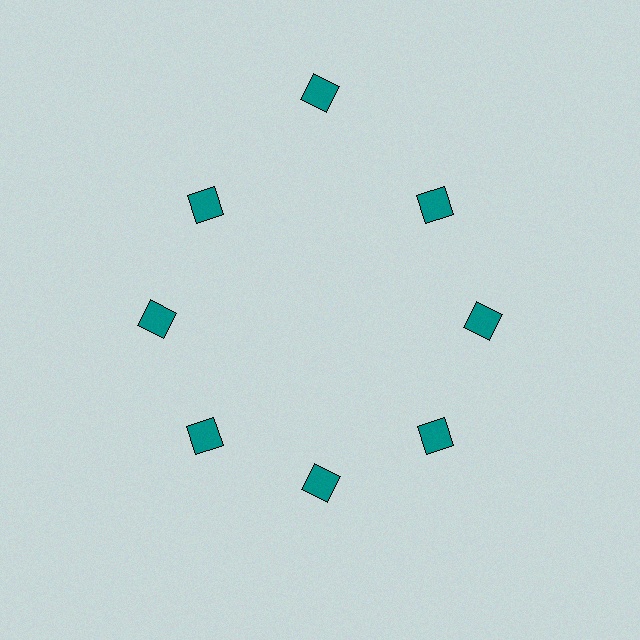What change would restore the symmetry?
The symmetry would be restored by moving it inward, back onto the ring so that all 8 squares sit at equal angles and equal distance from the center.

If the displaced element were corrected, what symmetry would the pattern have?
It would have 8-fold rotational symmetry — the pattern would map onto itself every 45 degrees.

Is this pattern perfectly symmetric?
No. The 8 teal squares are arranged in a ring, but one element near the 12 o'clock position is pushed outward from the center, breaking the 8-fold rotational symmetry.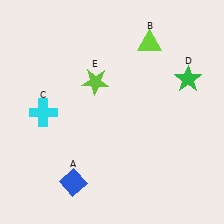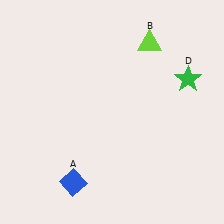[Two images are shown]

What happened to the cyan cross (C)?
The cyan cross (C) was removed in Image 2. It was in the bottom-left area of Image 1.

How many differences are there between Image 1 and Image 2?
There are 2 differences between the two images.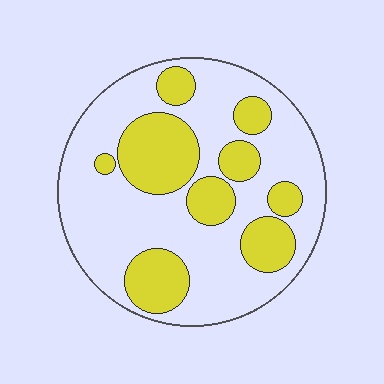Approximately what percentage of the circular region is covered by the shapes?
Approximately 30%.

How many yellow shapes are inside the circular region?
9.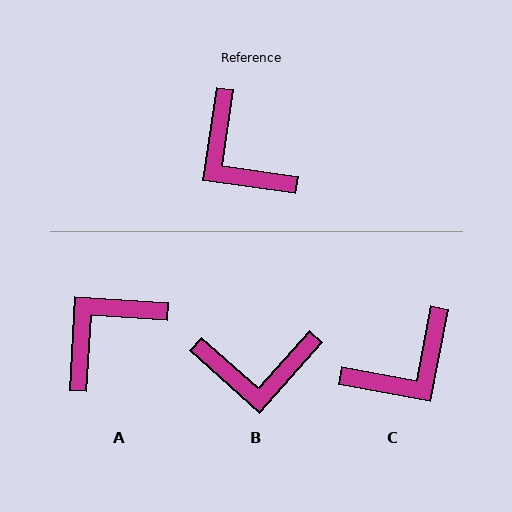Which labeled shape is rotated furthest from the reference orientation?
C, about 88 degrees away.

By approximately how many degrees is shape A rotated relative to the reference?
Approximately 85 degrees clockwise.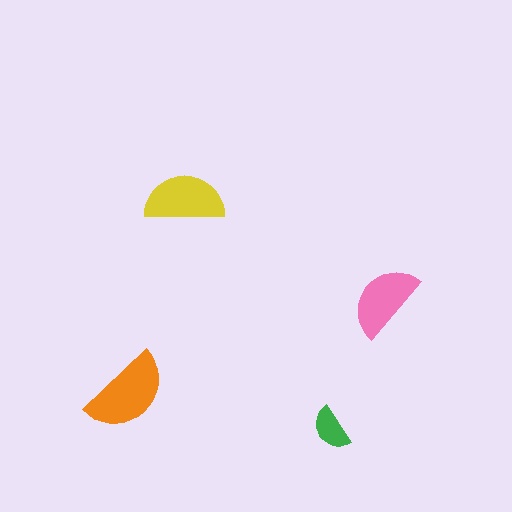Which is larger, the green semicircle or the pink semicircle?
The pink one.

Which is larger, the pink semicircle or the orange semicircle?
The orange one.